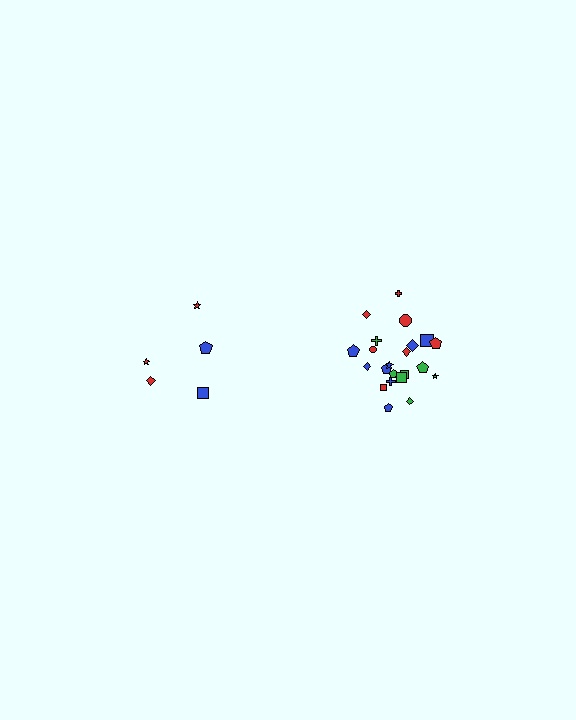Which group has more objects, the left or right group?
The right group.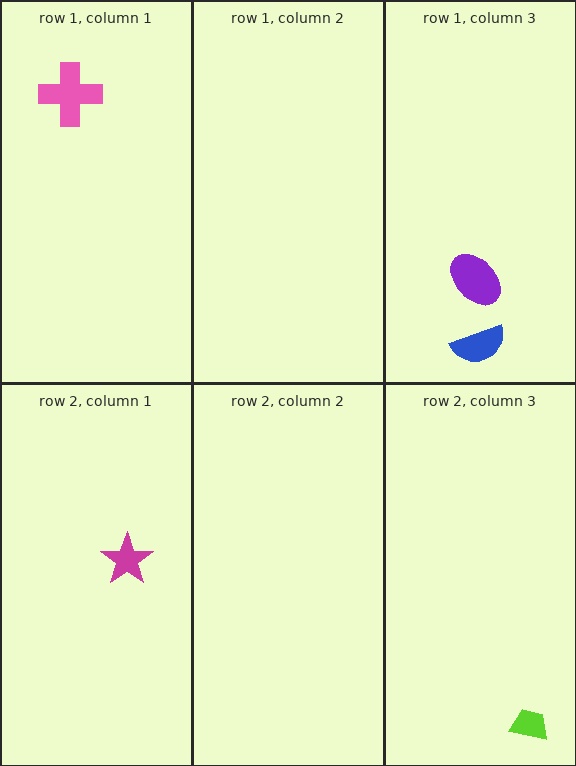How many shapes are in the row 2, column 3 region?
1.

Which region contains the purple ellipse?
The row 1, column 3 region.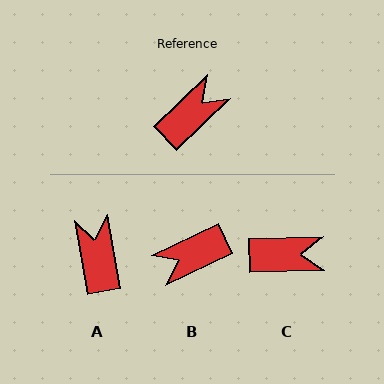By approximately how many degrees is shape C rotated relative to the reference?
Approximately 43 degrees clockwise.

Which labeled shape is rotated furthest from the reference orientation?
B, about 162 degrees away.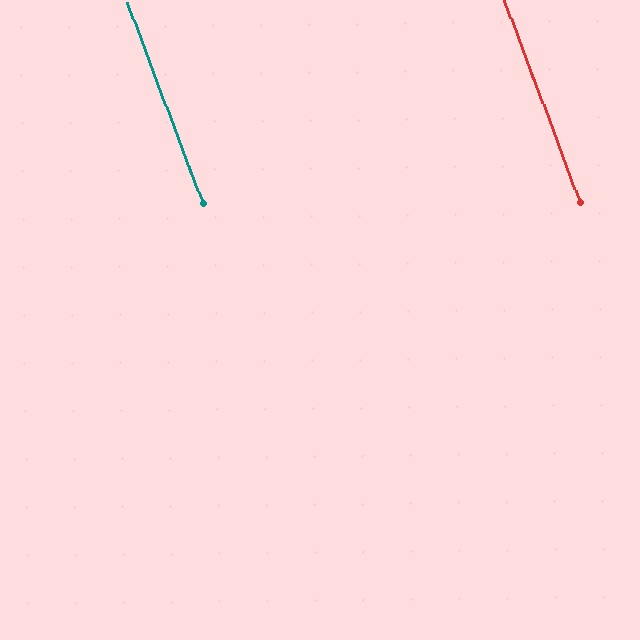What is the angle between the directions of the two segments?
Approximately 0 degrees.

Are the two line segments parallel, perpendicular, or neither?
Parallel — their directions differ by only 0.0°.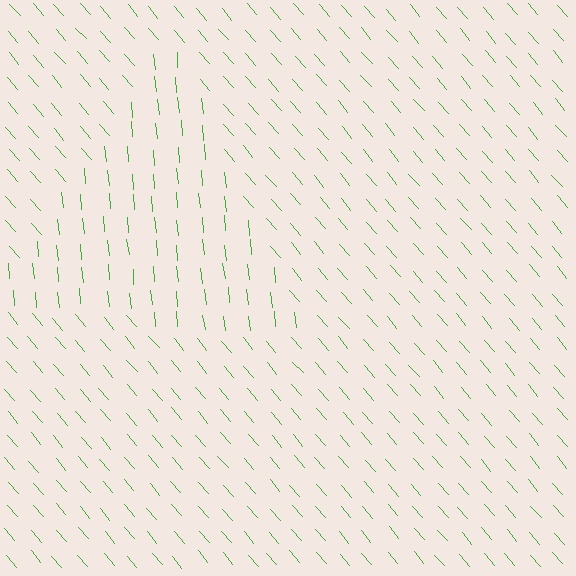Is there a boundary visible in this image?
Yes, there is a texture boundary formed by a change in line orientation.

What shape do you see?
I see a triangle.